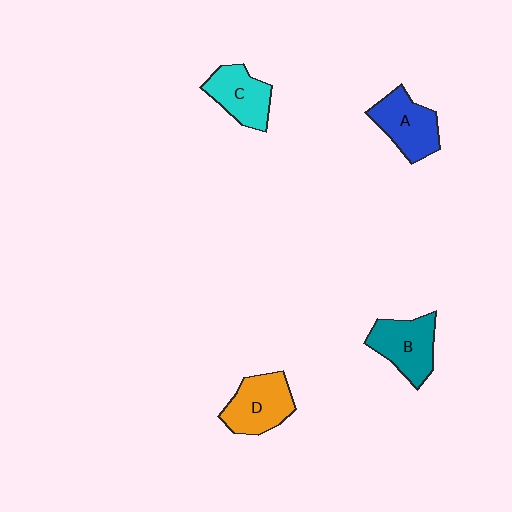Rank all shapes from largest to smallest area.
From largest to smallest: D (orange), B (teal), A (blue), C (cyan).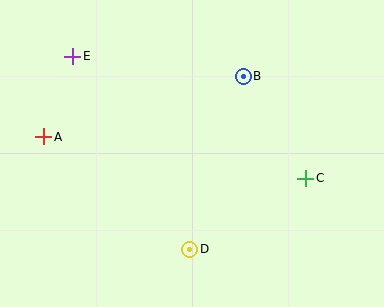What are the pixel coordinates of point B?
Point B is at (243, 76).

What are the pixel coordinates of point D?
Point D is at (190, 249).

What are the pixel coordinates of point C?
Point C is at (306, 178).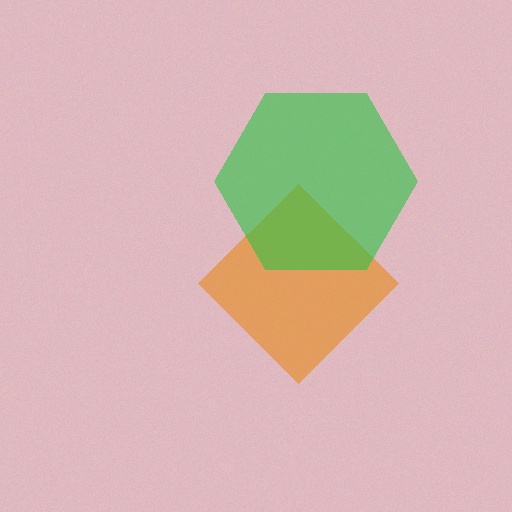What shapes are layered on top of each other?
The layered shapes are: an orange diamond, a green hexagon.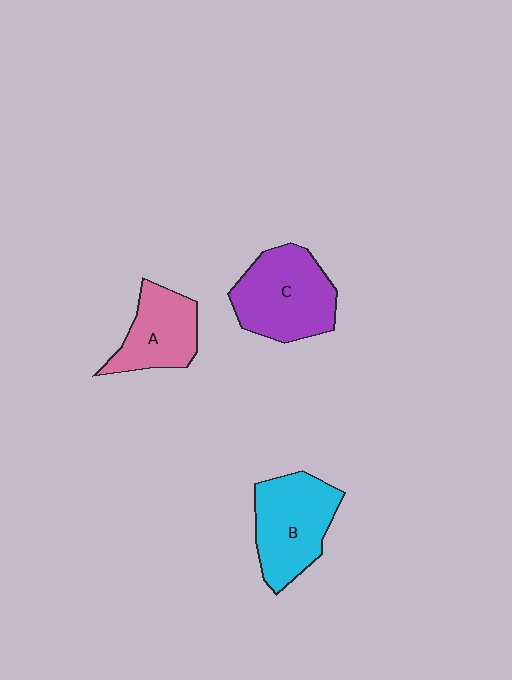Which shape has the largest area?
Shape C (purple).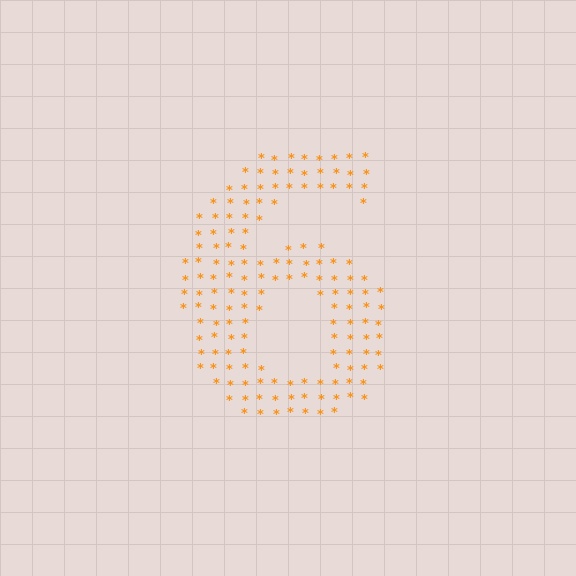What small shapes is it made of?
It is made of small asterisks.